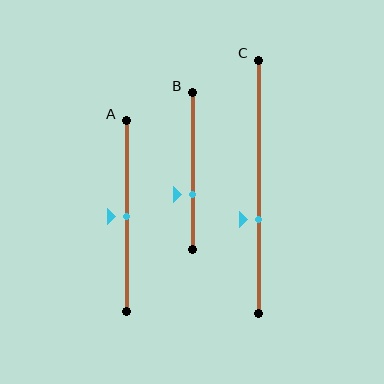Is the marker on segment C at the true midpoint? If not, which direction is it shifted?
No, the marker on segment C is shifted downward by about 13% of the segment length.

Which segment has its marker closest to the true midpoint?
Segment A has its marker closest to the true midpoint.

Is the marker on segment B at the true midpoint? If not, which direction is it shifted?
No, the marker on segment B is shifted downward by about 15% of the segment length.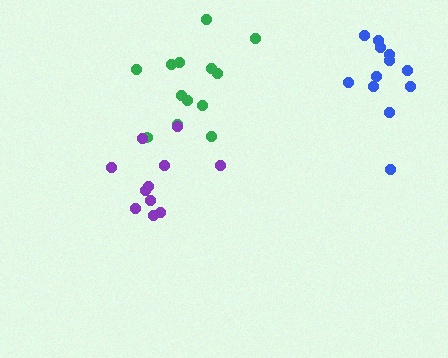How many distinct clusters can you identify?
There are 3 distinct clusters.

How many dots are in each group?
Group 1: 13 dots, Group 2: 11 dots, Group 3: 12 dots (36 total).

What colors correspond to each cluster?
The clusters are colored: green, purple, blue.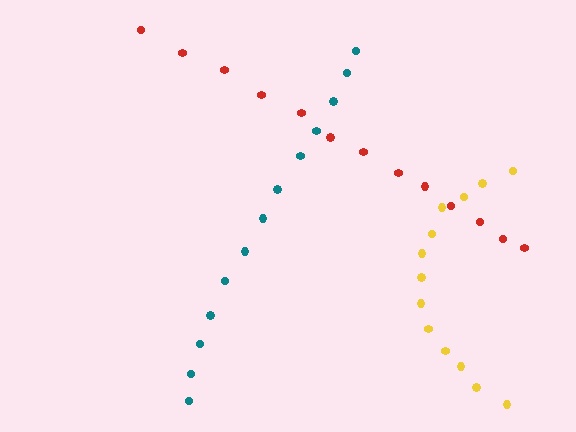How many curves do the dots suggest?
There are 3 distinct paths.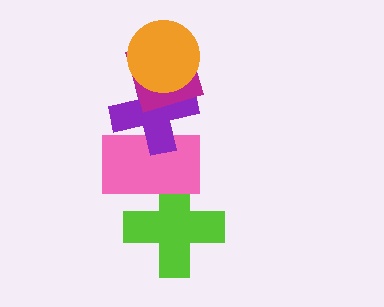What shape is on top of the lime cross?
The pink rectangle is on top of the lime cross.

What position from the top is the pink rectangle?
The pink rectangle is 4th from the top.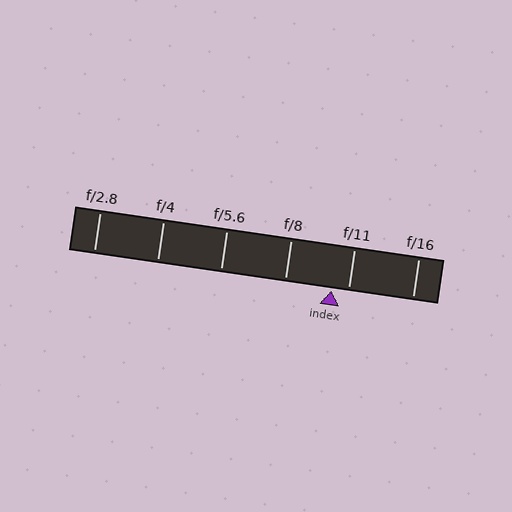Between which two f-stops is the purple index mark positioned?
The index mark is between f/8 and f/11.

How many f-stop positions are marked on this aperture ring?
There are 6 f-stop positions marked.